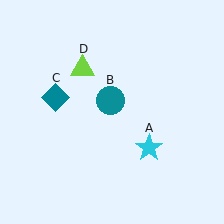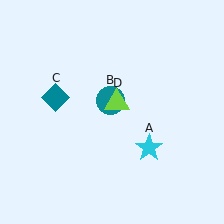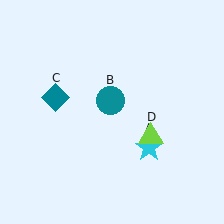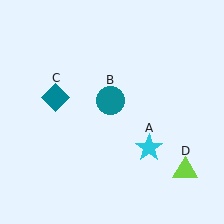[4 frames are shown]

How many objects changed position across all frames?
1 object changed position: lime triangle (object D).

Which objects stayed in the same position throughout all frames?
Cyan star (object A) and teal circle (object B) and teal diamond (object C) remained stationary.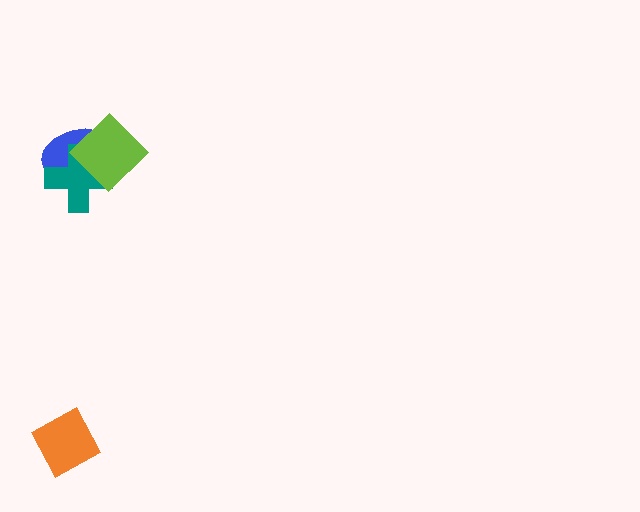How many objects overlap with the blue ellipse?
2 objects overlap with the blue ellipse.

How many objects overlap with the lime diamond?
2 objects overlap with the lime diamond.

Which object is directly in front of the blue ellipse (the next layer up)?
The teal cross is directly in front of the blue ellipse.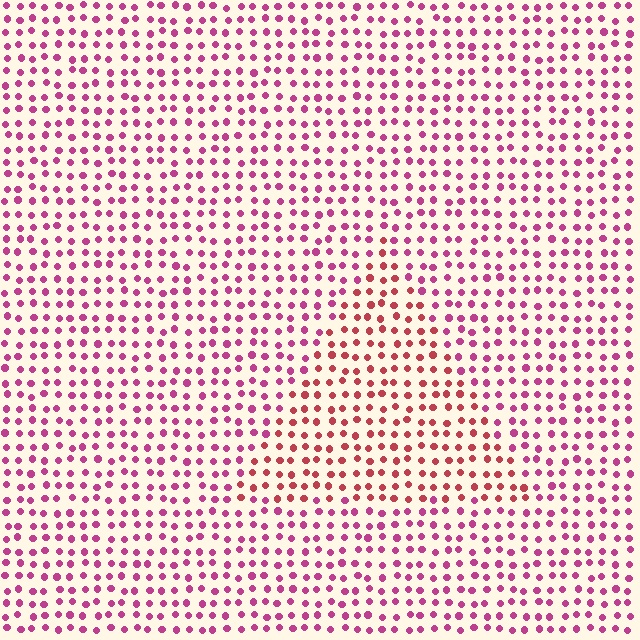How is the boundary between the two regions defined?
The boundary is defined purely by a slight shift in hue (about 31 degrees). Spacing, size, and orientation are identical on both sides.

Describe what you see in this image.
The image is filled with small magenta elements in a uniform arrangement. A triangle-shaped region is visible where the elements are tinted to a slightly different hue, forming a subtle color boundary.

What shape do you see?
I see a triangle.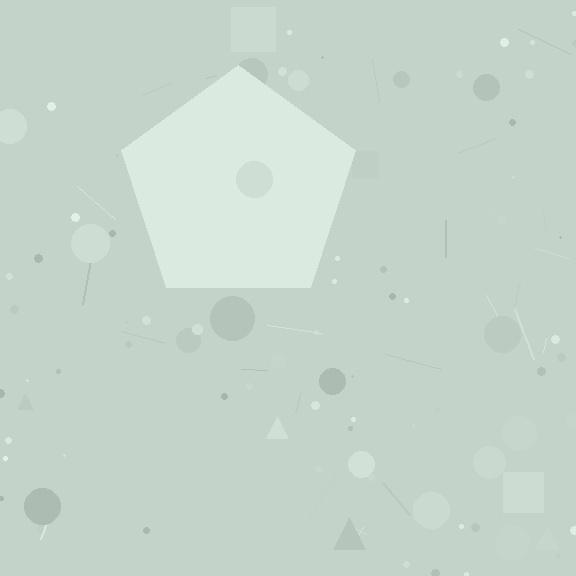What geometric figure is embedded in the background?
A pentagon is embedded in the background.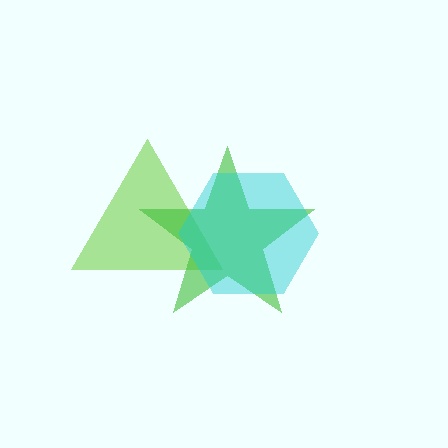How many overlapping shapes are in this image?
There are 3 overlapping shapes in the image.